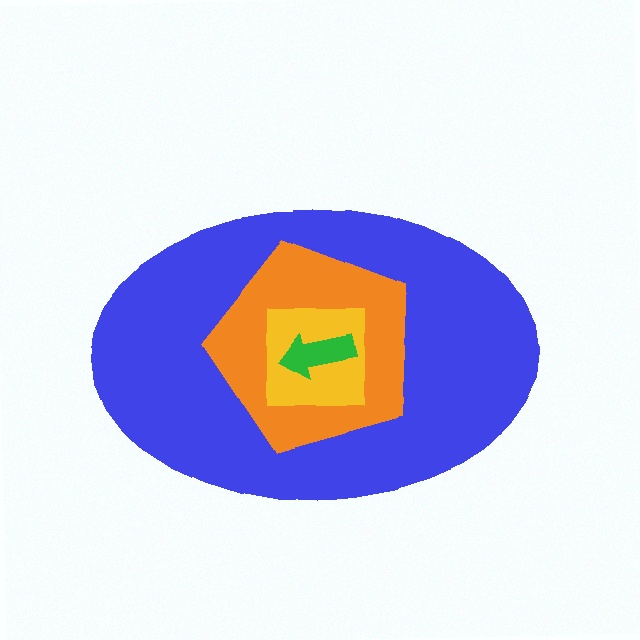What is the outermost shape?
The blue ellipse.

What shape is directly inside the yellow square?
The green arrow.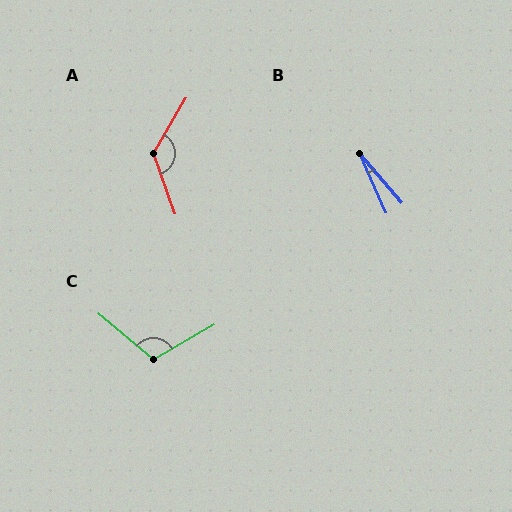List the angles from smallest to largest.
B (17°), C (110°), A (130°).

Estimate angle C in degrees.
Approximately 110 degrees.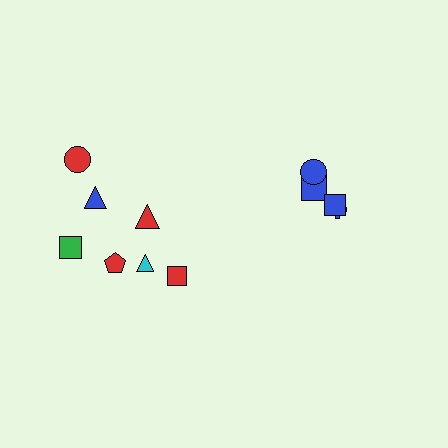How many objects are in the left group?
There are 7 objects.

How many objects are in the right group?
There are 4 objects.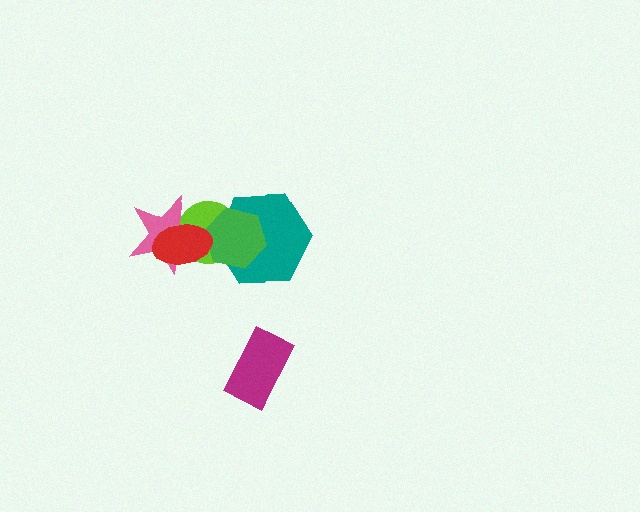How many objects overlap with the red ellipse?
3 objects overlap with the red ellipse.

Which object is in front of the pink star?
The red ellipse is in front of the pink star.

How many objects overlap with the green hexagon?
3 objects overlap with the green hexagon.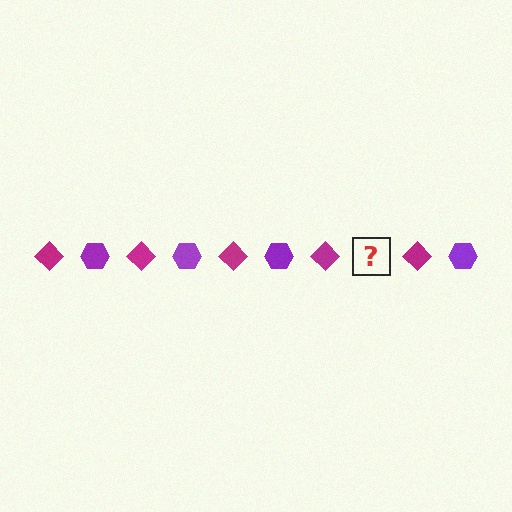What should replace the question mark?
The question mark should be replaced with a purple hexagon.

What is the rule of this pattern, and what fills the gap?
The rule is that the pattern alternates between magenta diamond and purple hexagon. The gap should be filled with a purple hexagon.